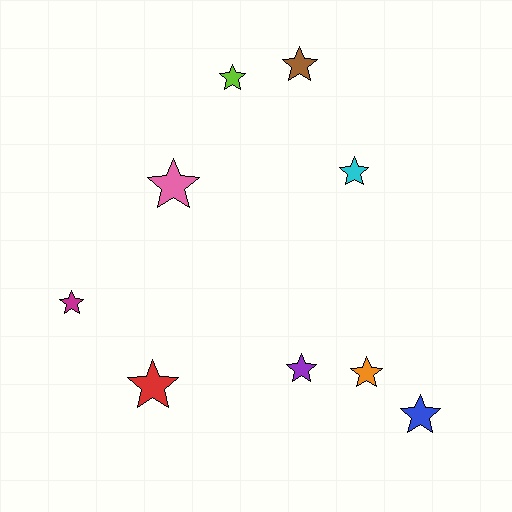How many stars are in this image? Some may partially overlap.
There are 9 stars.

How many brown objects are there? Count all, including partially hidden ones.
There is 1 brown object.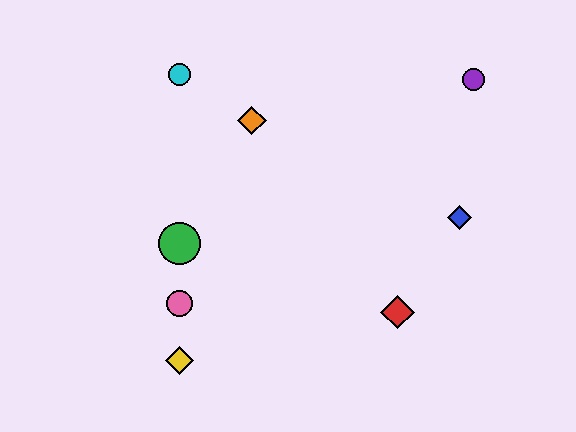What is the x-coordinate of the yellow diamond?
The yellow diamond is at x≈179.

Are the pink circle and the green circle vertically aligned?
Yes, both are at x≈179.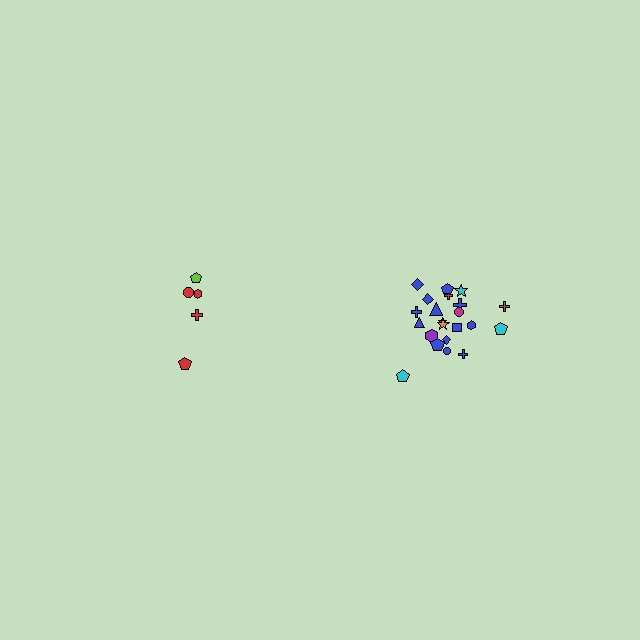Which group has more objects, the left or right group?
The right group.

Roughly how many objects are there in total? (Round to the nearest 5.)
Roughly 25 objects in total.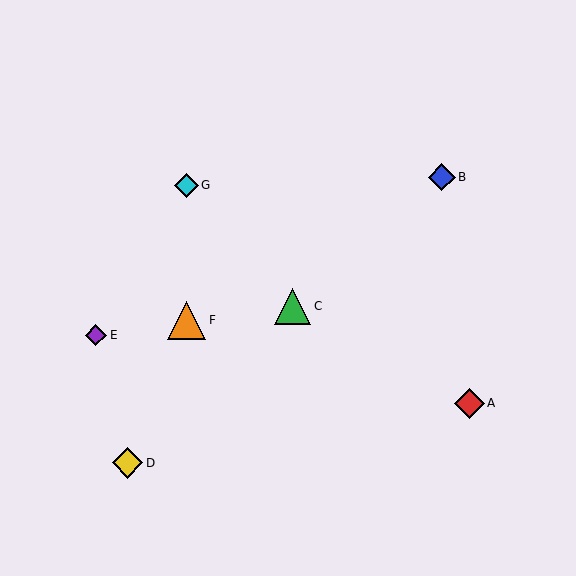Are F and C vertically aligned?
No, F is at x≈187 and C is at x≈293.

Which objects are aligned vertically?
Objects F, G are aligned vertically.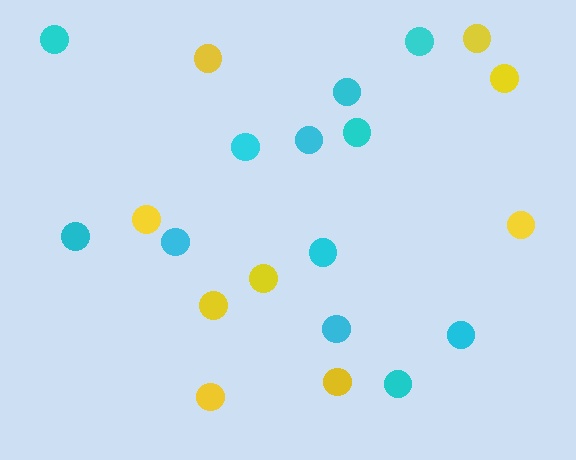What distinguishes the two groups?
There are 2 groups: one group of cyan circles (12) and one group of yellow circles (9).